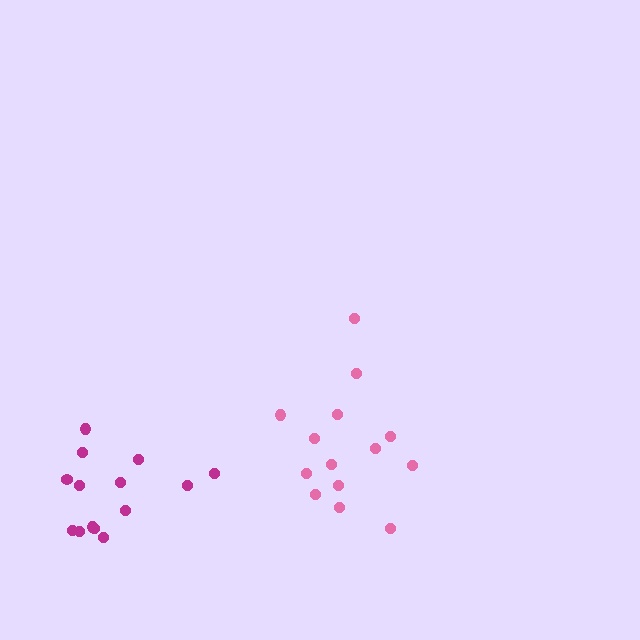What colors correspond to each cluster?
The clusters are colored: magenta, pink.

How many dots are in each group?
Group 1: 14 dots, Group 2: 14 dots (28 total).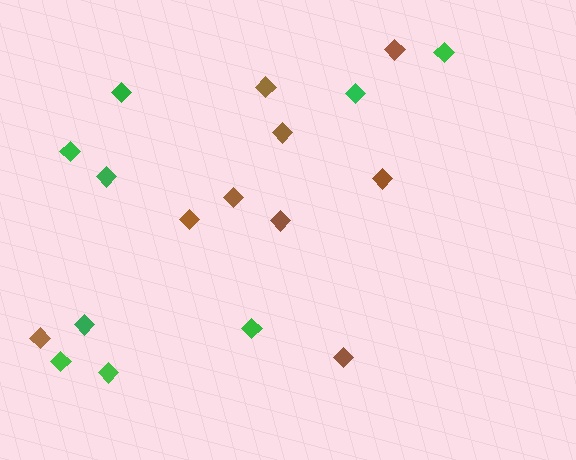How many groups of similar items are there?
There are 2 groups: one group of green diamonds (9) and one group of brown diamonds (9).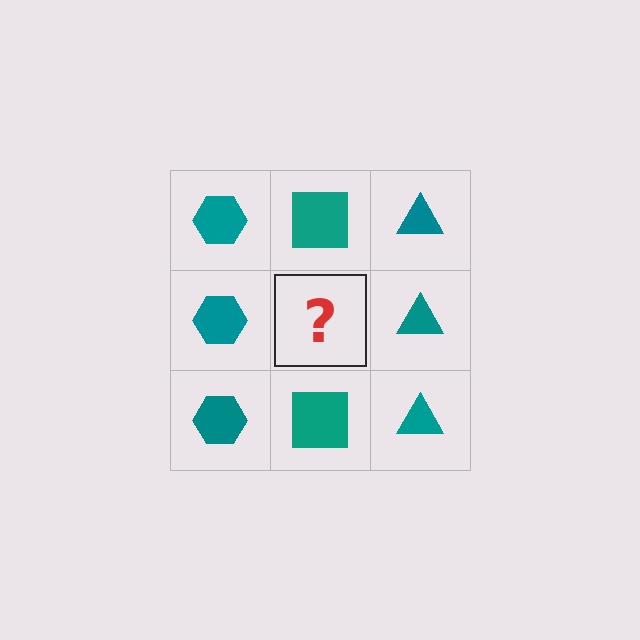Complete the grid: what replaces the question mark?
The question mark should be replaced with a teal square.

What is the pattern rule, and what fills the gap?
The rule is that each column has a consistent shape. The gap should be filled with a teal square.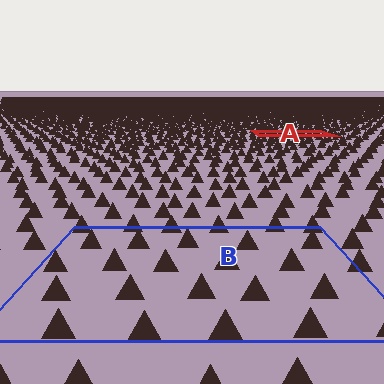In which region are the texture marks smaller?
The texture marks are smaller in region A, because it is farther away.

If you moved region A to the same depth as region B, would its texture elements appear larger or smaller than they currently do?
They would appear larger. At a closer depth, the same texture elements are projected at a bigger on-screen size.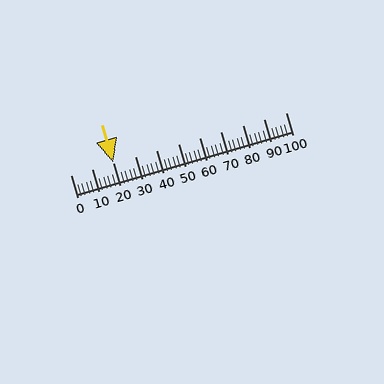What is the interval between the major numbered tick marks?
The major tick marks are spaced 10 units apart.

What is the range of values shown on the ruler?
The ruler shows values from 0 to 100.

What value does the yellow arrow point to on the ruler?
The yellow arrow points to approximately 20.